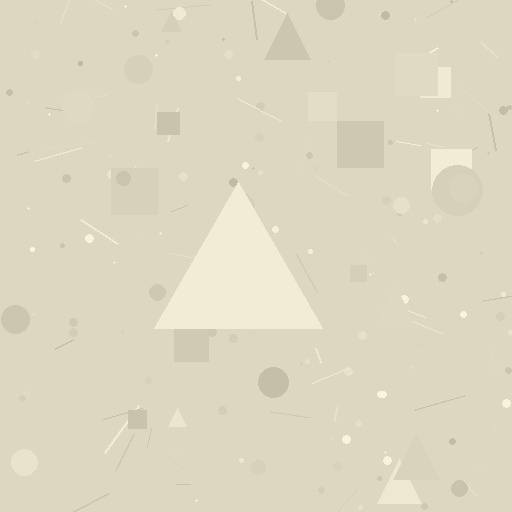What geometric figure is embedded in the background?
A triangle is embedded in the background.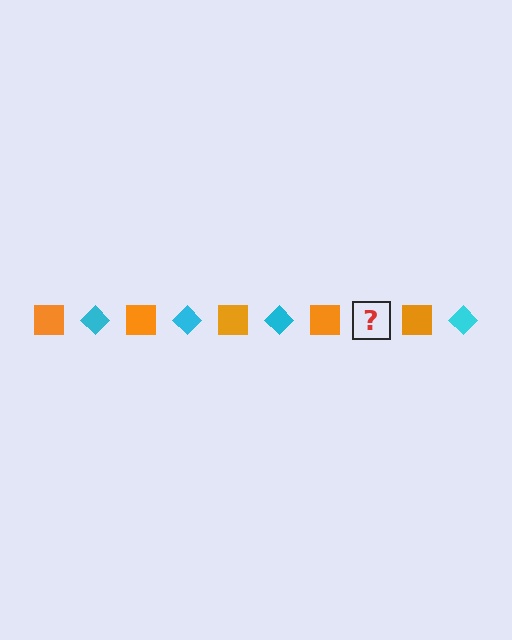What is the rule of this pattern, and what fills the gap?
The rule is that the pattern alternates between orange square and cyan diamond. The gap should be filled with a cyan diamond.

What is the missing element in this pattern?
The missing element is a cyan diamond.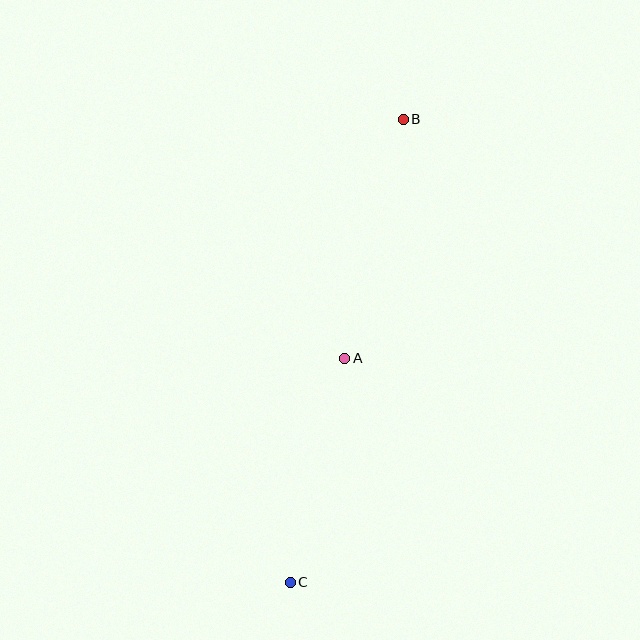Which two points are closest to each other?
Points A and C are closest to each other.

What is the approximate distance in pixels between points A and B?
The distance between A and B is approximately 246 pixels.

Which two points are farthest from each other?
Points B and C are farthest from each other.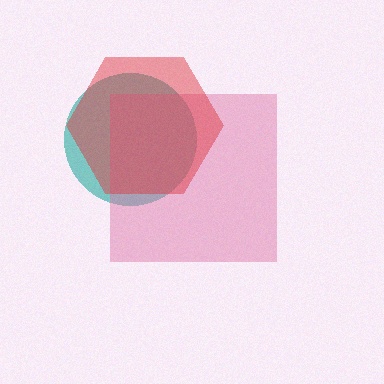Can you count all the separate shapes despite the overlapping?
Yes, there are 3 separate shapes.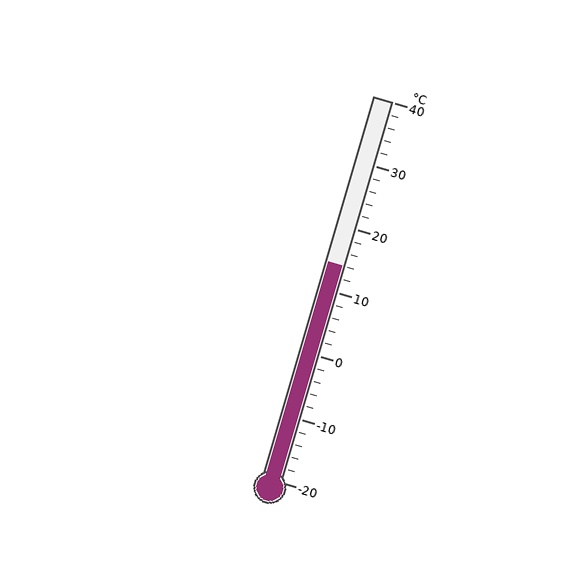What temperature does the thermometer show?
The thermometer shows approximately 14°C.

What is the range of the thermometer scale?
The thermometer scale ranges from -20°C to 40°C.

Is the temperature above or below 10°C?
The temperature is above 10°C.